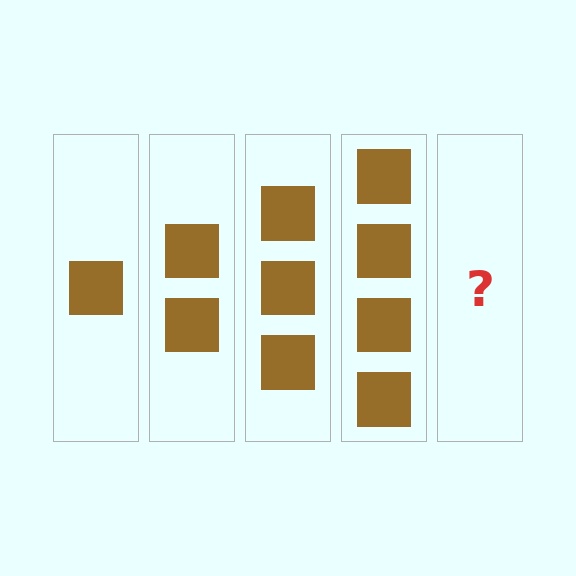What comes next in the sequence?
The next element should be 5 squares.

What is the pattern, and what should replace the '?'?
The pattern is that each step adds one more square. The '?' should be 5 squares.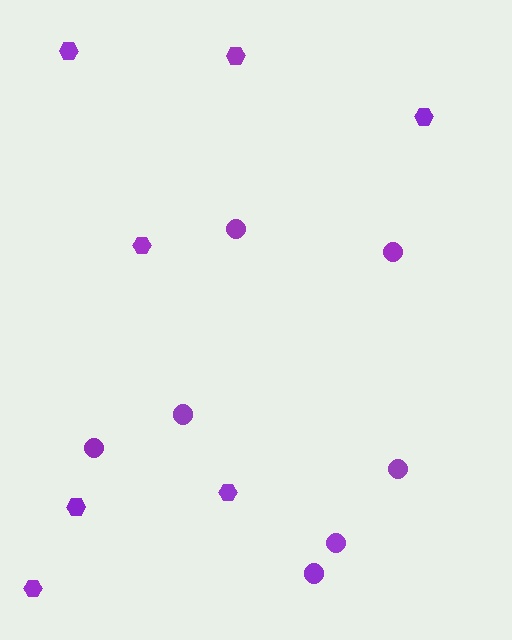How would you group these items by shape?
There are 2 groups: one group of circles (7) and one group of hexagons (7).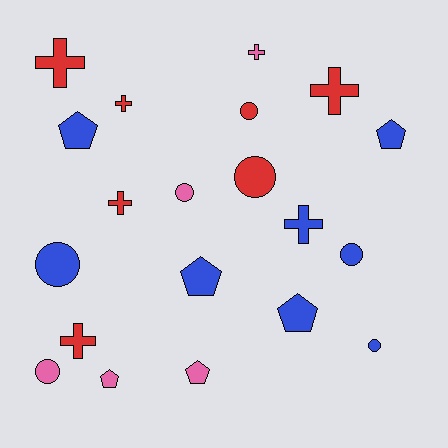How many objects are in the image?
There are 20 objects.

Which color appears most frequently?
Blue, with 8 objects.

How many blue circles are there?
There are 3 blue circles.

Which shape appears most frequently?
Circle, with 7 objects.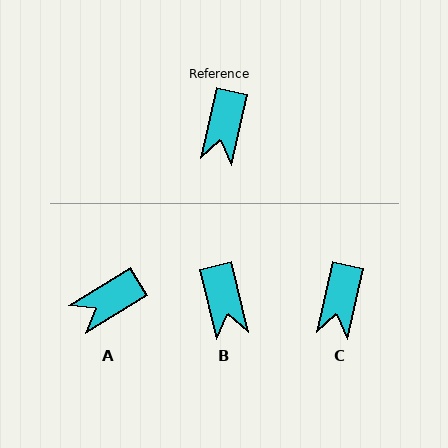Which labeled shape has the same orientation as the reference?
C.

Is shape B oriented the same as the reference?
No, it is off by about 26 degrees.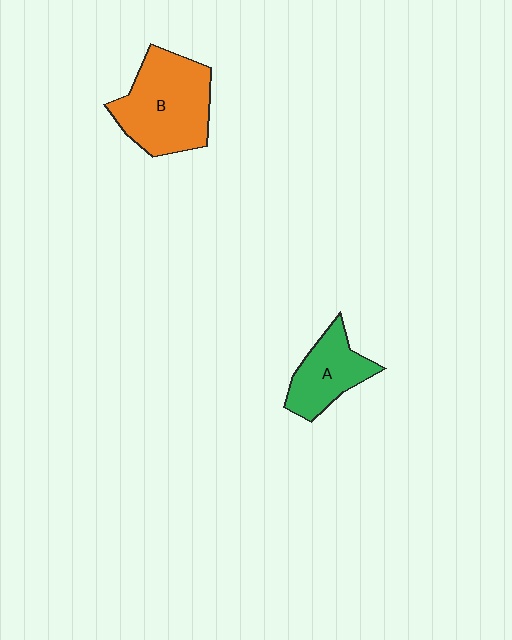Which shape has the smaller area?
Shape A (green).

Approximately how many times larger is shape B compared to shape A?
Approximately 1.6 times.